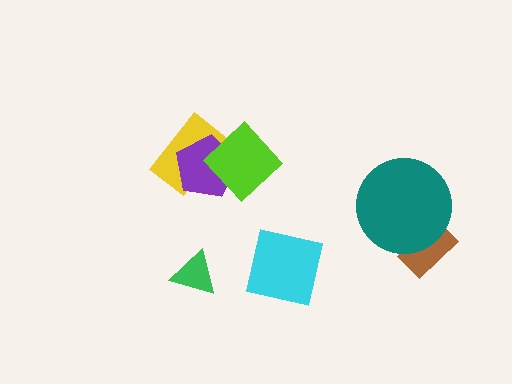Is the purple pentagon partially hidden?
Yes, it is partially covered by another shape.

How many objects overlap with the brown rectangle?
1 object overlaps with the brown rectangle.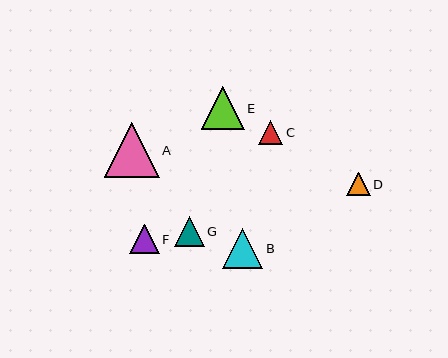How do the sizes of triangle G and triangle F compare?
Triangle G and triangle F are approximately the same size.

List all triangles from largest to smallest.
From largest to smallest: A, E, B, G, F, C, D.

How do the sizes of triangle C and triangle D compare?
Triangle C and triangle D are approximately the same size.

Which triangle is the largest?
Triangle A is the largest with a size of approximately 55 pixels.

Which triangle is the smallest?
Triangle D is the smallest with a size of approximately 24 pixels.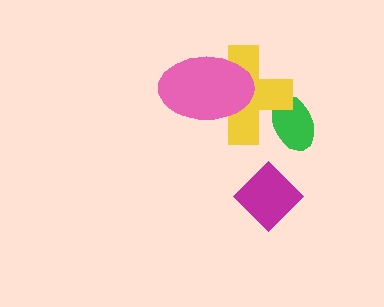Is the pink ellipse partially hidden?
No, no other shape covers it.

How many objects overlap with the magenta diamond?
0 objects overlap with the magenta diamond.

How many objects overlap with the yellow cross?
2 objects overlap with the yellow cross.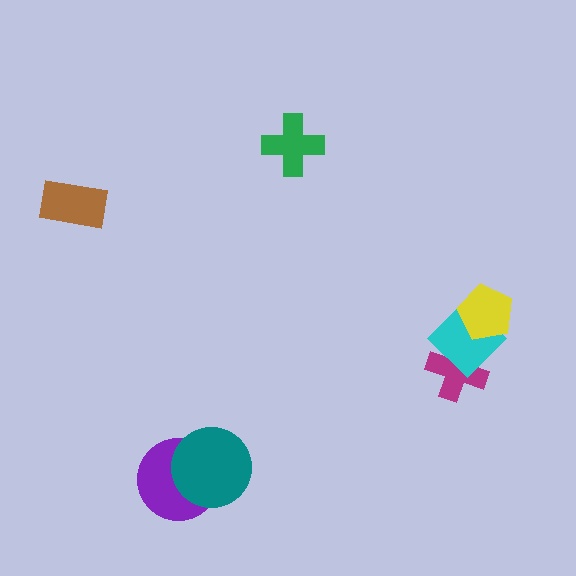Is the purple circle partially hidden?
Yes, it is partially covered by another shape.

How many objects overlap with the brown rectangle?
0 objects overlap with the brown rectangle.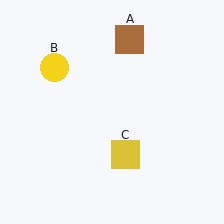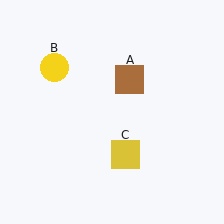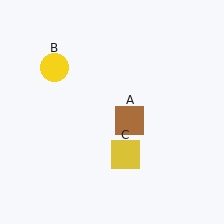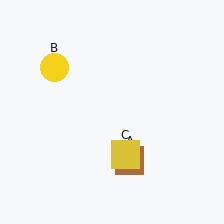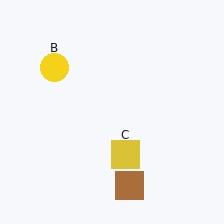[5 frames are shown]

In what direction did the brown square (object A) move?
The brown square (object A) moved down.